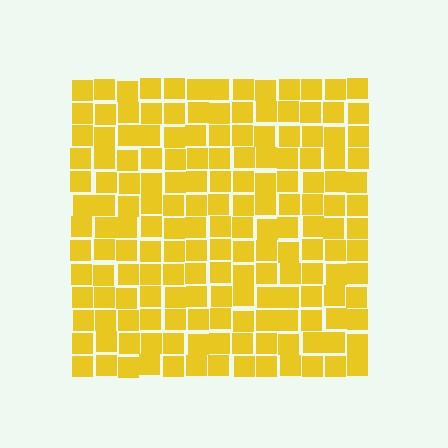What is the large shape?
The large shape is a square.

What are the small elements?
The small elements are squares.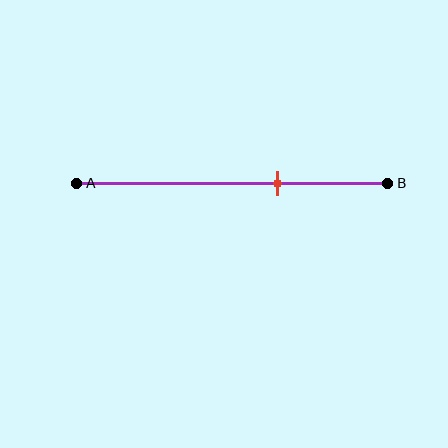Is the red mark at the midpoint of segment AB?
No, the mark is at about 65% from A, not at the 50% midpoint.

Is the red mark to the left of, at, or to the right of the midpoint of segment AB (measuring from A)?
The red mark is to the right of the midpoint of segment AB.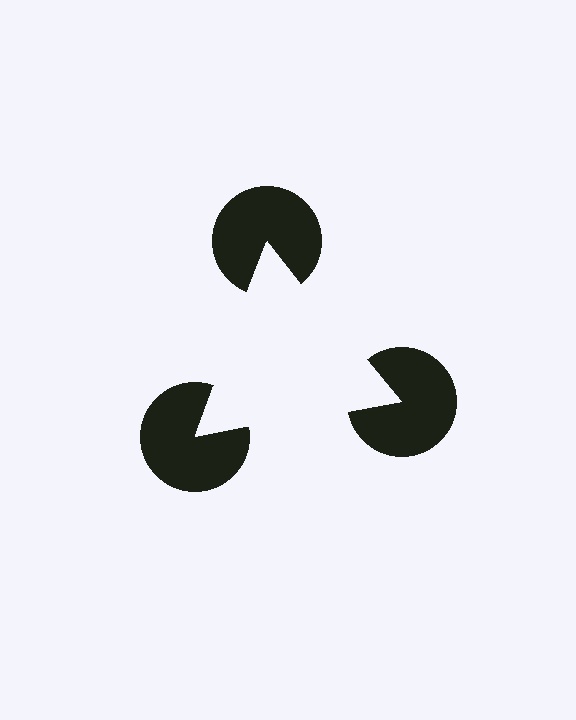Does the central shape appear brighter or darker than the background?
It typically appears slightly brighter than the background, even though no actual brightness change is drawn.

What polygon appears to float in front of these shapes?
An illusory triangle — its edges are inferred from the aligned wedge cuts in the pac-man discs, not physically drawn.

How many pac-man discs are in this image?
There are 3 — one at each vertex of the illusory triangle.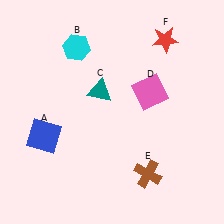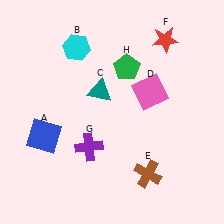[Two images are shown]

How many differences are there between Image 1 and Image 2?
There are 2 differences between the two images.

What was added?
A purple cross (G), a green pentagon (H) were added in Image 2.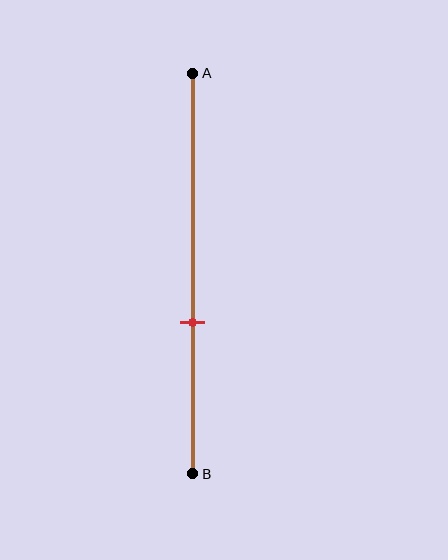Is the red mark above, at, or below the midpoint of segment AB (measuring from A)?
The red mark is below the midpoint of segment AB.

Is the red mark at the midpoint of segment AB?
No, the mark is at about 60% from A, not at the 50% midpoint.